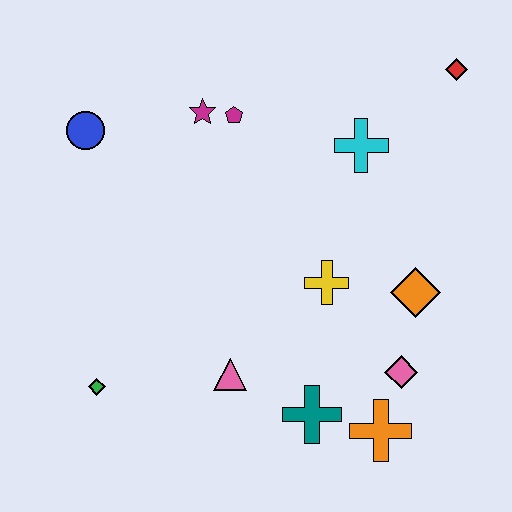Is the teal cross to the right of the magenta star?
Yes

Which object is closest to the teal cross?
The orange cross is closest to the teal cross.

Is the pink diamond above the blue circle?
No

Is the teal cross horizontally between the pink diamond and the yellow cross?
No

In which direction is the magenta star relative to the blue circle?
The magenta star is to the right of the blue circle.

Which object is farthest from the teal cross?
The red diamond is farthest from the teal cross.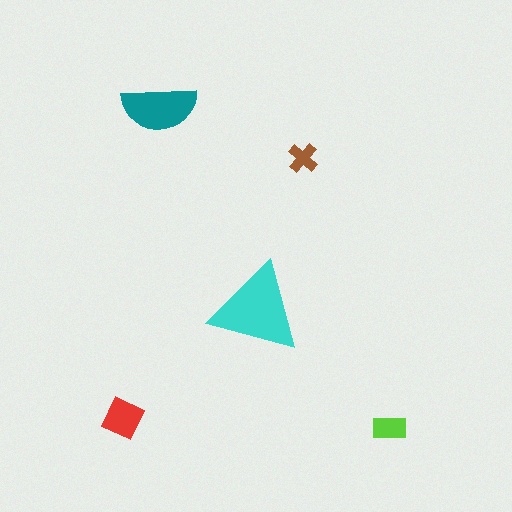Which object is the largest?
The cyan triangle.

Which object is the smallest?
The brown cross.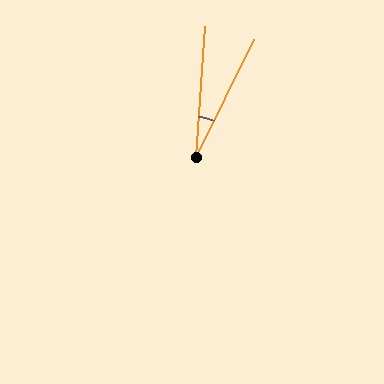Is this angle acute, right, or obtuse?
It is acute.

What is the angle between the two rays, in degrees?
Approximately 22 degrees.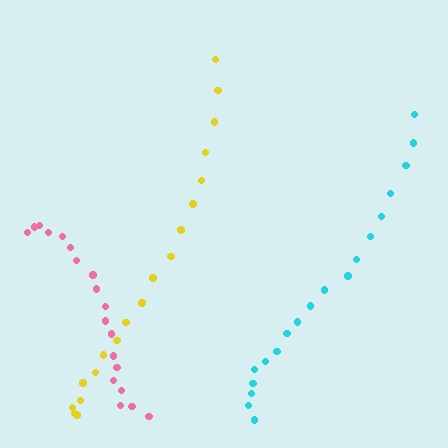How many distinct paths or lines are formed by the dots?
There are 3 distinct paths.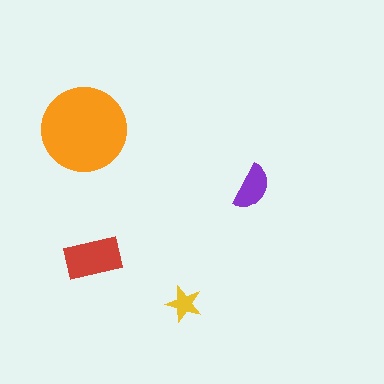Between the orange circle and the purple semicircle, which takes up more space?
The orange circle.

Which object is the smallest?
The yellow star.